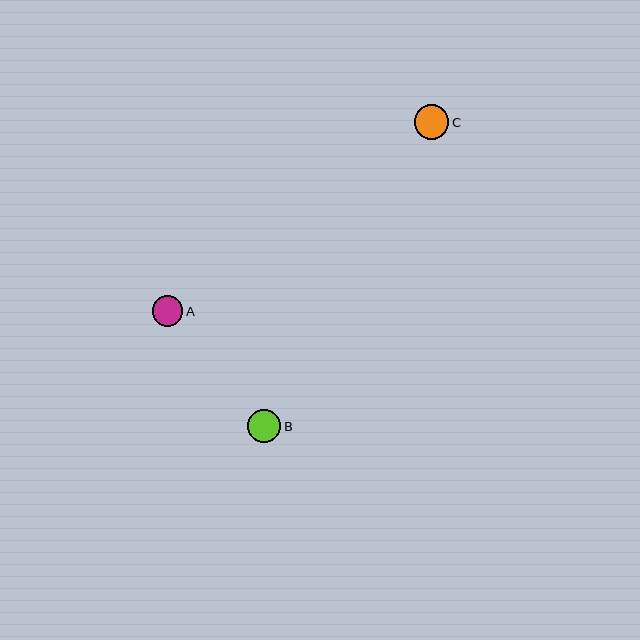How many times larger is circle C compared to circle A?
Circle C is approximately 1.1 times the size of circle A.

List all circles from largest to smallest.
From largest to smallest: C, B, A.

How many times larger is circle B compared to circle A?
Circle B is approximately 1.1 times the size of circle A.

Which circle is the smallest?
Circle A is the smallest with a size of approximately 30 pixels.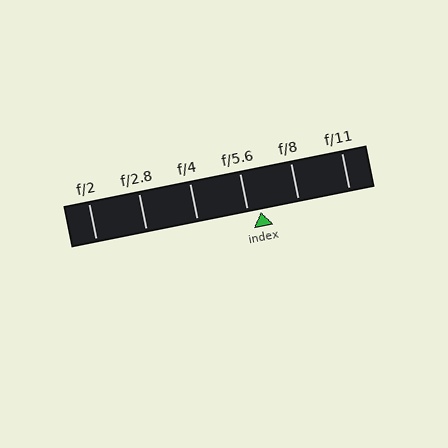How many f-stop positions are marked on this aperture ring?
There are 6 f-stop positions marked.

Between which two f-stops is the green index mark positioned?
The index mark is between f/5.6 and f/8.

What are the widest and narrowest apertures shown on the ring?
The widest aperture shown is f/2 and the narrowest is f/11.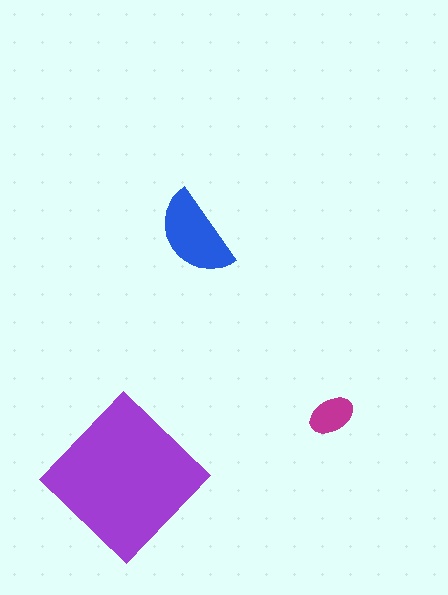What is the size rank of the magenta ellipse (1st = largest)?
3rd.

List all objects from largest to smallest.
The purple diamond, the blue semicircle, the magenta ellipse.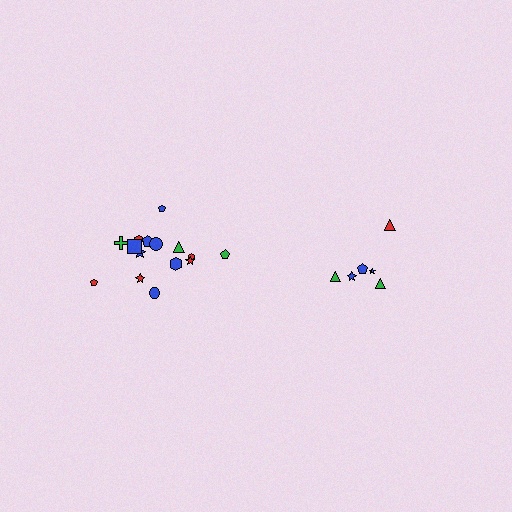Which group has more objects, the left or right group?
The left group.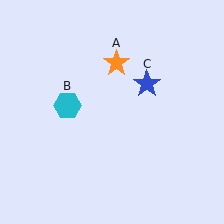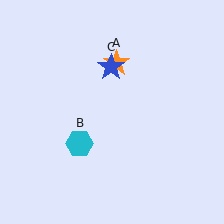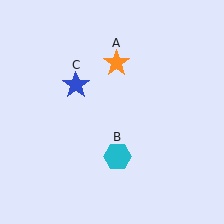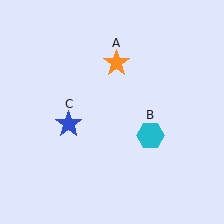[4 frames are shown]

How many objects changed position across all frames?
2 objects changed position: cyan hexagon (object B), blue star (object C).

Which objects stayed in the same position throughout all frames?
Orange star (object A) remained stationary.